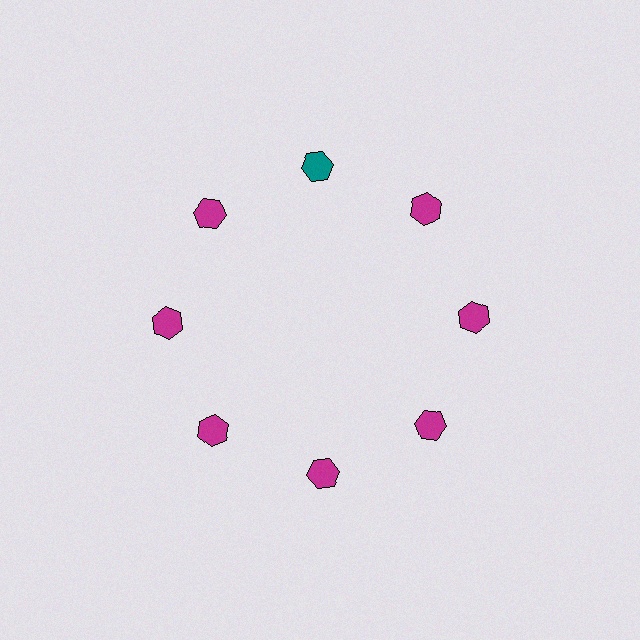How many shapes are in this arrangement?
There are 8 shapes arranged in a ring pattern.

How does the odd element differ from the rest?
It has a different color: teal instead of magenta.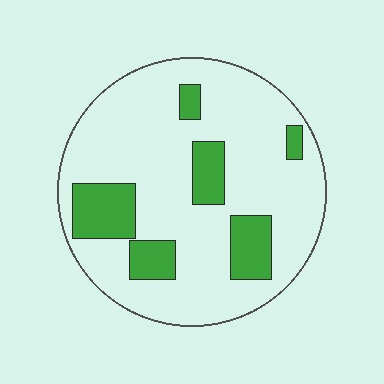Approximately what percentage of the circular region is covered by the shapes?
Approximately 20%.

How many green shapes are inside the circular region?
6.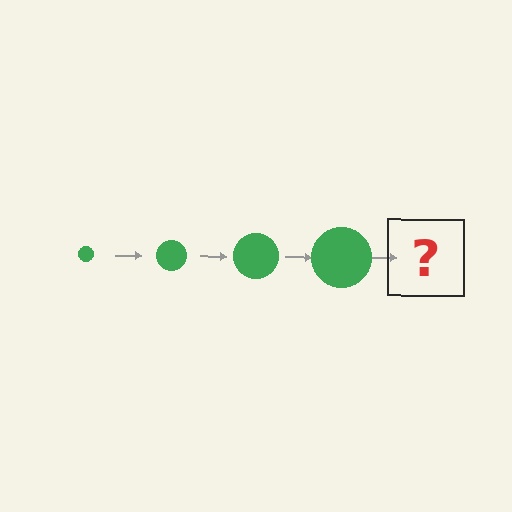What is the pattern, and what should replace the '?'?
The pattern is that the circle gets progressively larger each step. The '?' should be a green circle, larger than the previous one.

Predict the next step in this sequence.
The next step is a green circle, larger than the previous one.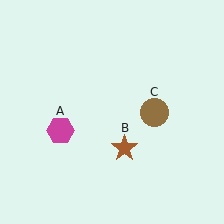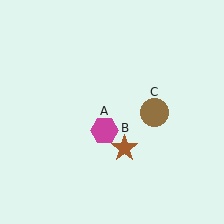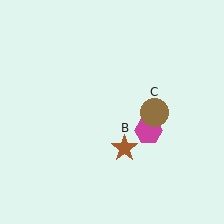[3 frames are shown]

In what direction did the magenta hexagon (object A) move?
The magenta hexagon (object A) moved right.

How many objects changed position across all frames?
1 object changed position: magenta hexagon (object A).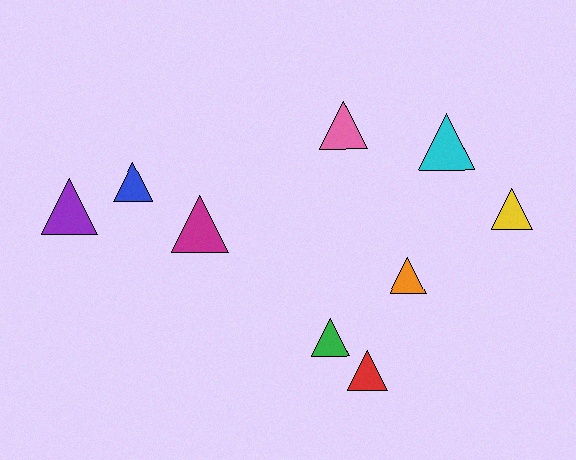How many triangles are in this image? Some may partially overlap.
There are 9 triangles.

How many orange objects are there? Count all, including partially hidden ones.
There is 1 orange object.